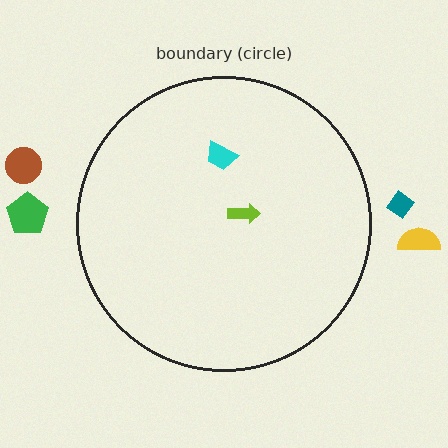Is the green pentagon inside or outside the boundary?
Outside.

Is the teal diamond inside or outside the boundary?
Outside.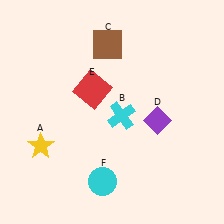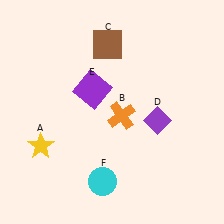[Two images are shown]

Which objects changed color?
B changed from cyan to orange. E changed from red to purple.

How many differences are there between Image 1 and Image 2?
There are 2 differences between the two images.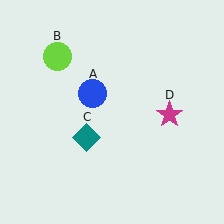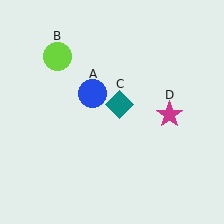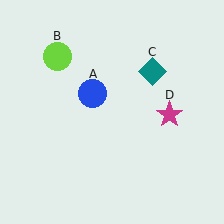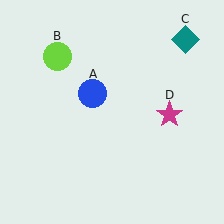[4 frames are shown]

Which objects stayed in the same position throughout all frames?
Blue circle (object A) and lime circle (object B) and magenta star (object D) remained stationary.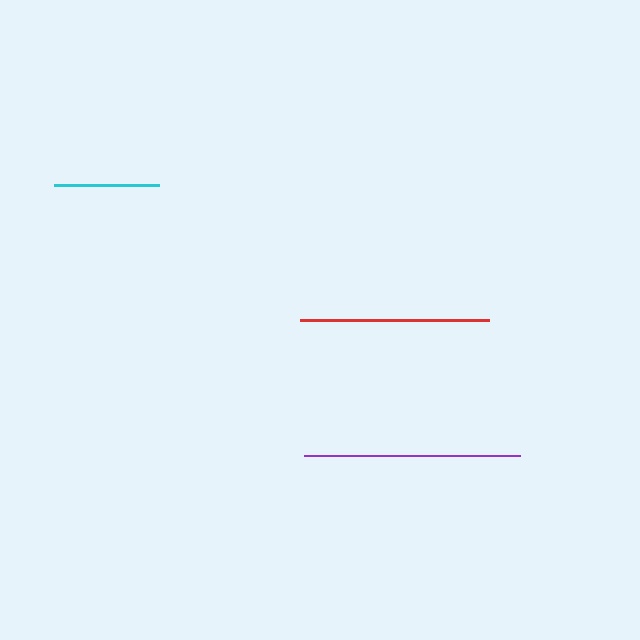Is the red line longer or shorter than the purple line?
The purple line is longer than the red line.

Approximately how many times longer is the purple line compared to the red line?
The purple line is approximately 1.1 times the length of the red line.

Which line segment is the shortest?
The cyan line is the shortest at approximately 105 pixels.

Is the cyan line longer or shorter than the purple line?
The purple line is longer than the cyan line.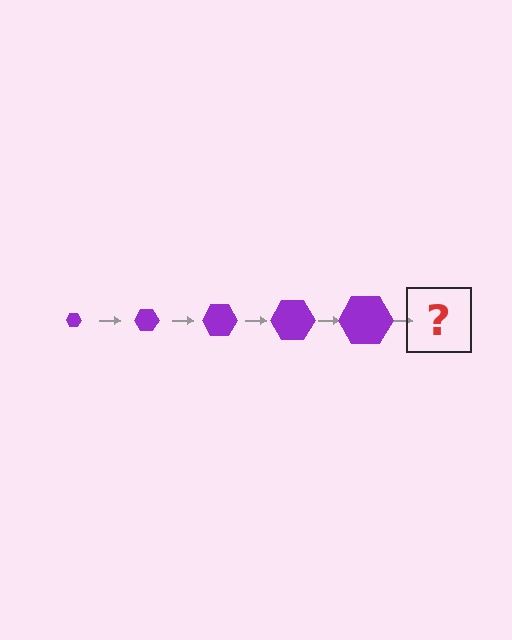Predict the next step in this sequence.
The next step is a purple hexagon, larger than the previous one.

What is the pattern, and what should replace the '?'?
The pattern is that the hexagon gets progressively larger each step. The '?' should be a purple hexagon, larger than the previous one.